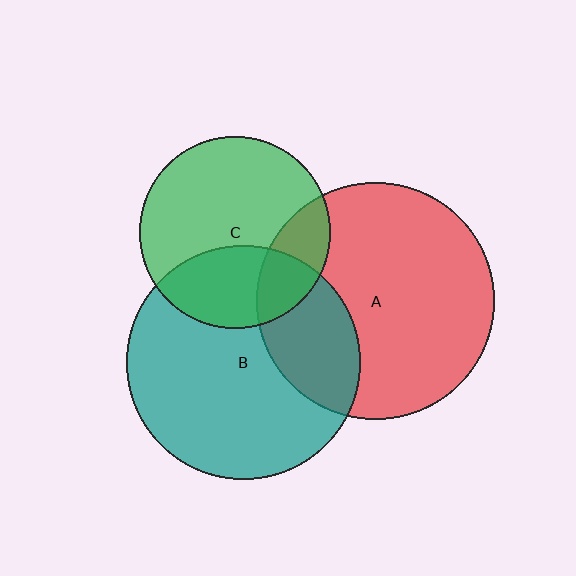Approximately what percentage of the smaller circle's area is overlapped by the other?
Approximately 20%.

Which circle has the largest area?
Circle A (red).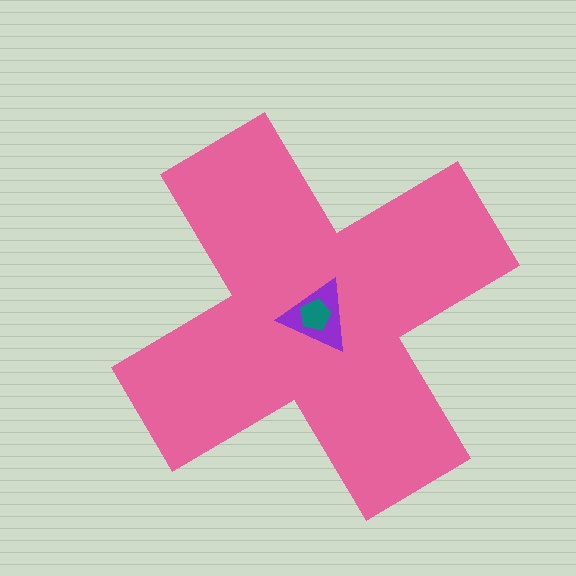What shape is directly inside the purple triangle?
The teal pentagon.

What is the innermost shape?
The teal pentagon.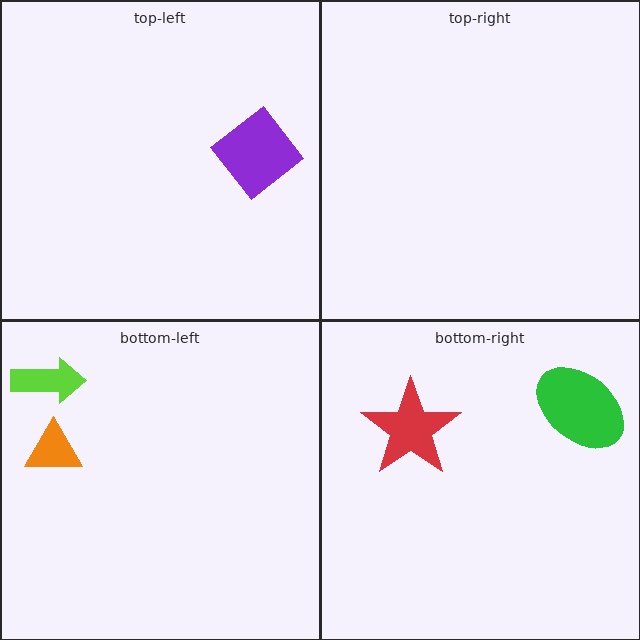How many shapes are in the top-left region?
1.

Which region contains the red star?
The bottom-right region.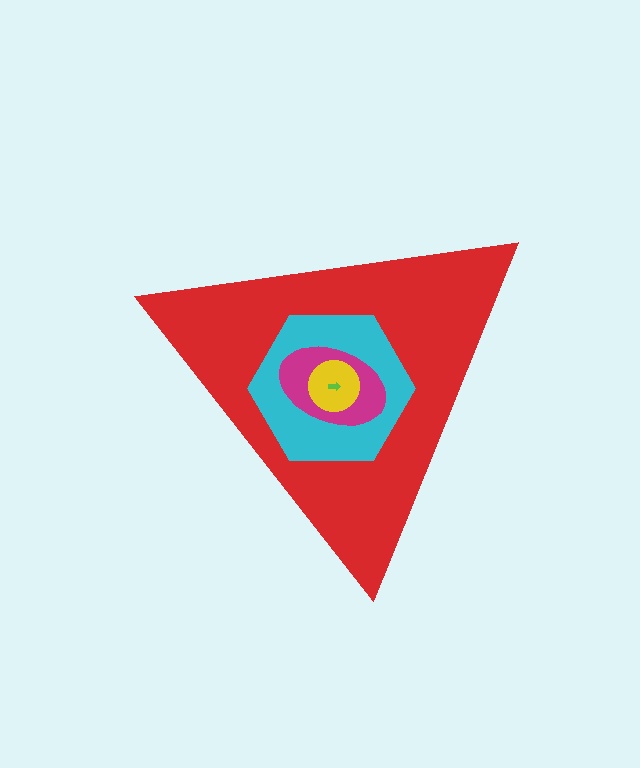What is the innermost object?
The lime arrow.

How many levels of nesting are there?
5.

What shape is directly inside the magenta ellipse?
The yellow circle.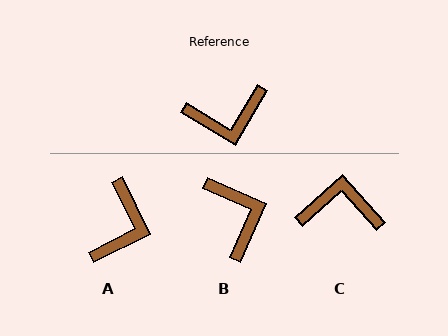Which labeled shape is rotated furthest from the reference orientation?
C, about 163 degrees away.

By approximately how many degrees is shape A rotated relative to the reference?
Approximately 58 degrees counter-clockwise.